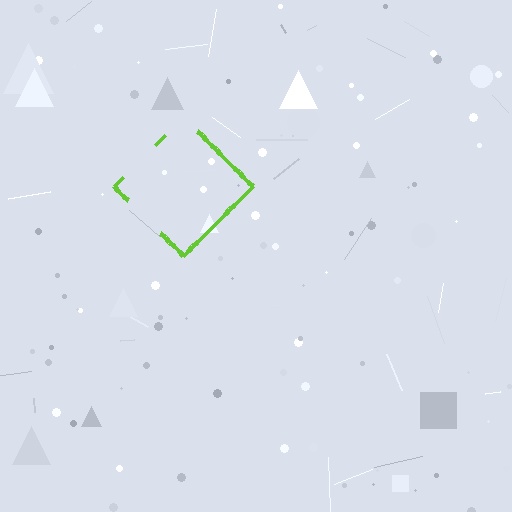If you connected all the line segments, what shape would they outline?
They would outline a diamond.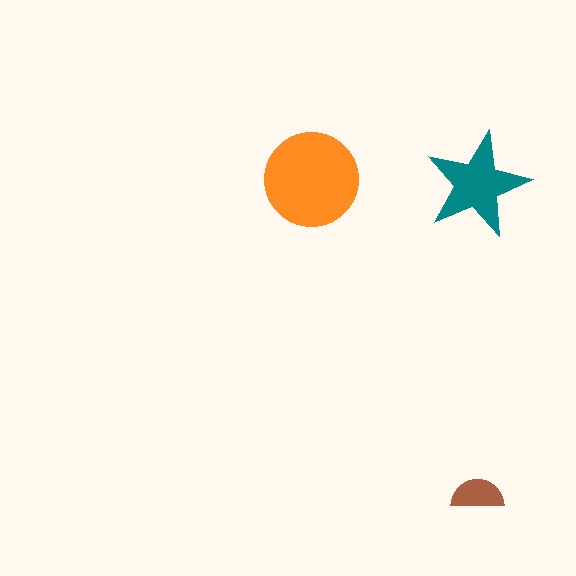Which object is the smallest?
The brown semicircle.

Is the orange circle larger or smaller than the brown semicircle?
Larger.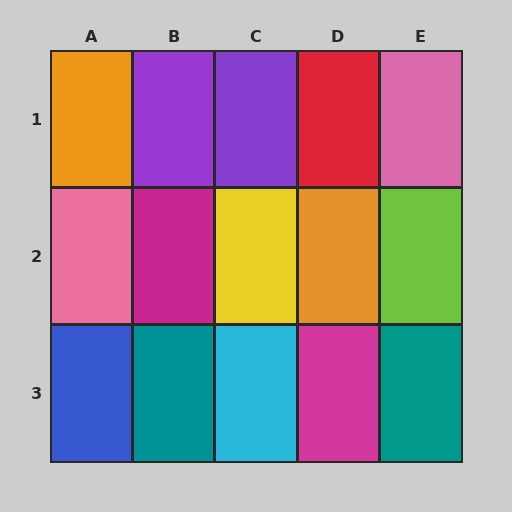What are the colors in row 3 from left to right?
Blue, teal, cyan, magenta, teal.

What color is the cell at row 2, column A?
Pink.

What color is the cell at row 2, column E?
Lime.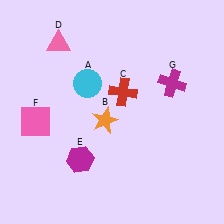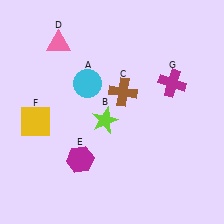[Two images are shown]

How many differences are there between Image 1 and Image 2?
There are 3 differences between the two images.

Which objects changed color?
B changed from orange to lime. C changed from red to brown. F changed from pink to yellow.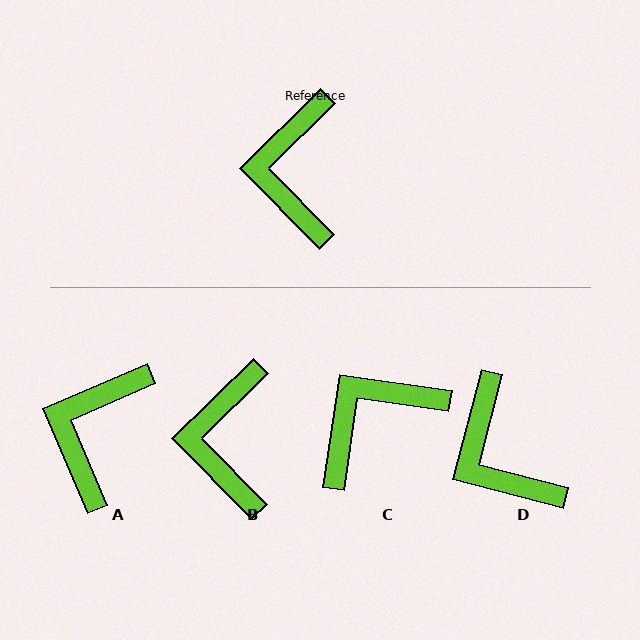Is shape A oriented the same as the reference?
No, it is off by about 21 degrees.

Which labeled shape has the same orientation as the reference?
B.